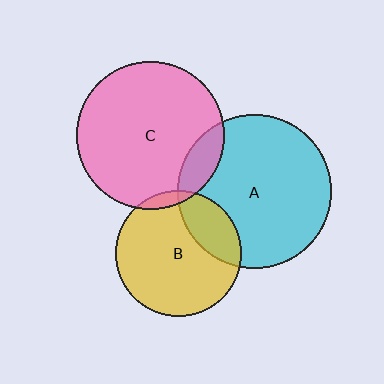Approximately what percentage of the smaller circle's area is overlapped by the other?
Approximately 5%.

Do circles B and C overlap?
Yes.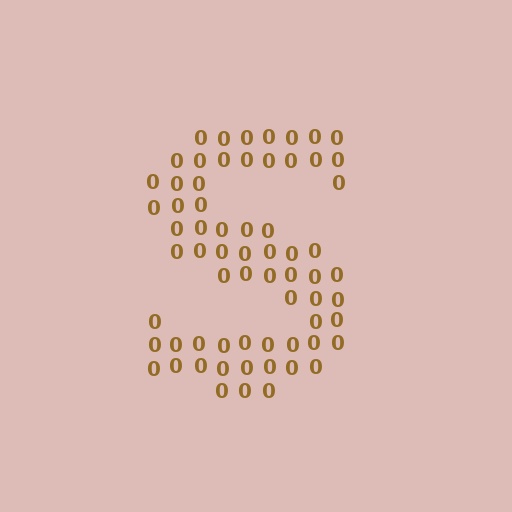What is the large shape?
The large shape is the letter S.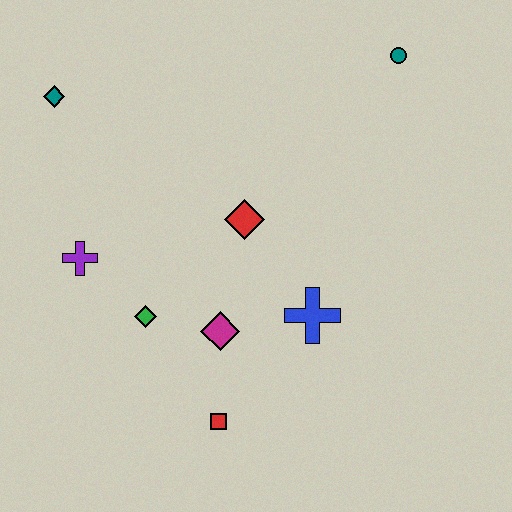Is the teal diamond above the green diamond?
Yes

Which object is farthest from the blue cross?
The teal diamond is farthest from the blue cross.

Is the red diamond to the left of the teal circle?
Yes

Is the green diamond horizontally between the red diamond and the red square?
No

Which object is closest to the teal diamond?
The purple cross is closest to the teal diamond.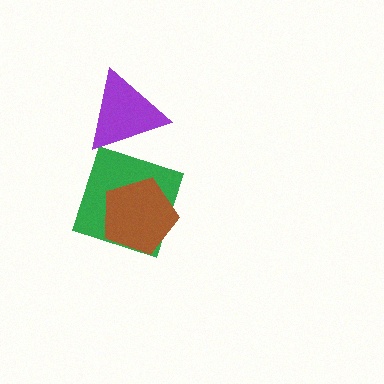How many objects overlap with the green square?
1 object overlaps with the green square.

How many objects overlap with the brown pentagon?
1 object overlaps with the brown pentagon.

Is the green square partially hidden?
Yes, it is partially covered by another shape.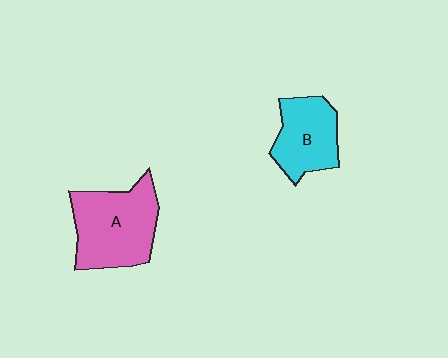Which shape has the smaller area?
Shape B (cyan).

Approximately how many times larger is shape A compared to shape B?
Approximately 1.4 times.